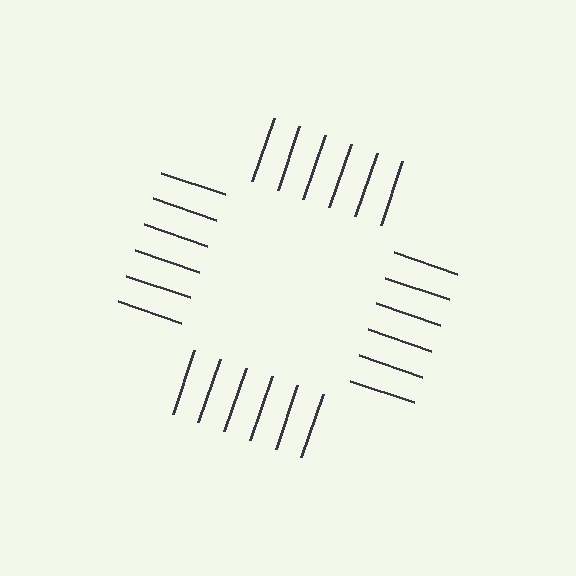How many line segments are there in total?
24 — 6 along each of the 4 edges.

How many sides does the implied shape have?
4 sides — the line-ends trace a square.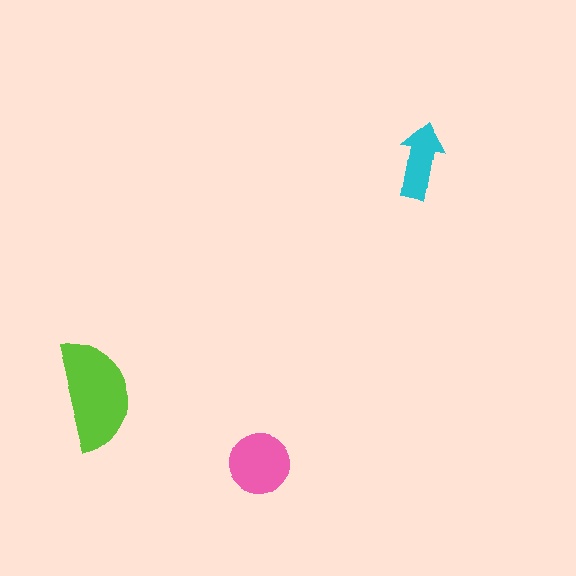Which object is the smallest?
The cyan arrow.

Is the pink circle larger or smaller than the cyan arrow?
Larger.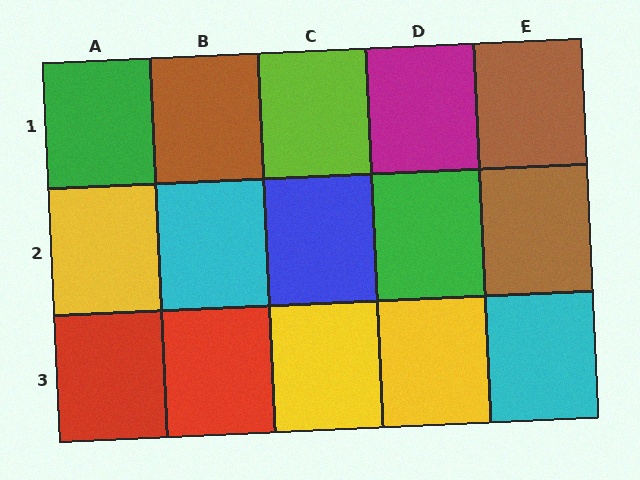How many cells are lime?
1 cell is lime.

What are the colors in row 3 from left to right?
Red, red, yellow, yellow, cyan.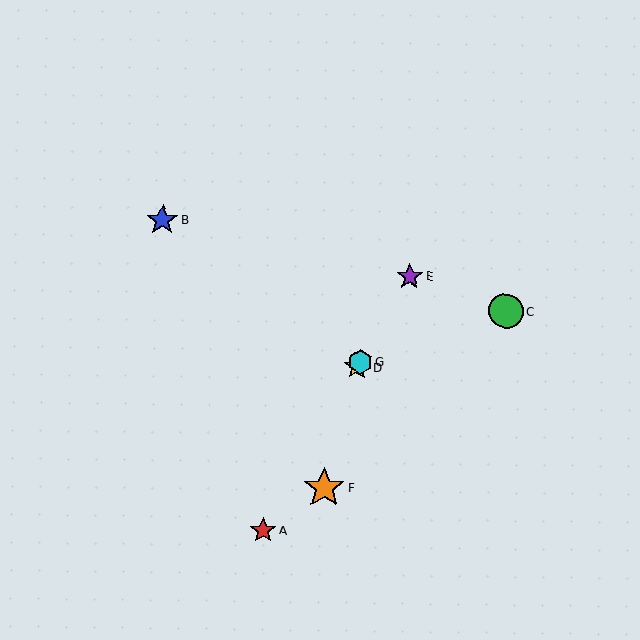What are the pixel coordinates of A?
Object A is at (263, 531).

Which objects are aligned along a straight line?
Objects A, D, E, G are aligned along a straight line.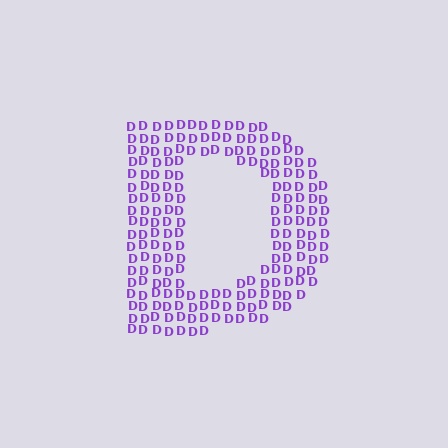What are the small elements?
The small elements are letter D's.